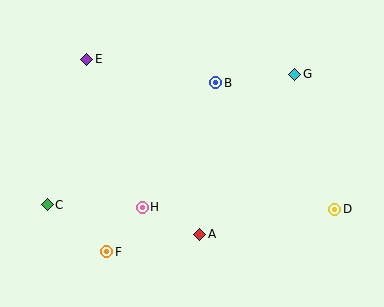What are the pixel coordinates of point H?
Point H is at (142, 207).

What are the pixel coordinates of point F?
Point F is at (107, 252).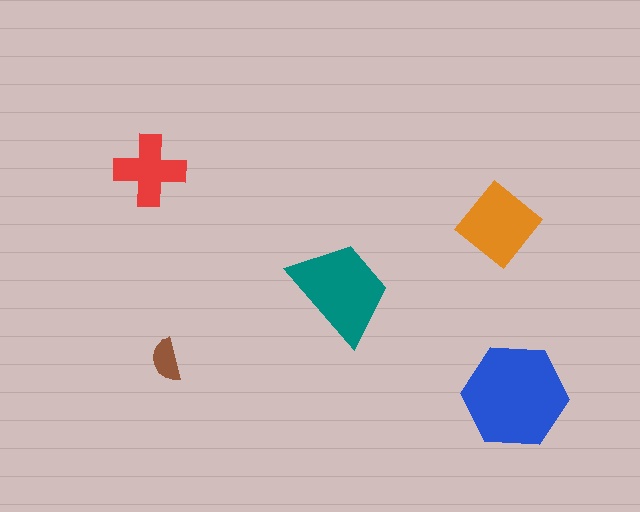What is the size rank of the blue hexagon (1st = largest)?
1st.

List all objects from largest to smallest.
The blue hexagon, the teal trapezoid, the orange diamond, the red cross, the brown semicircle.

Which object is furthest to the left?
The red cross is leftmost.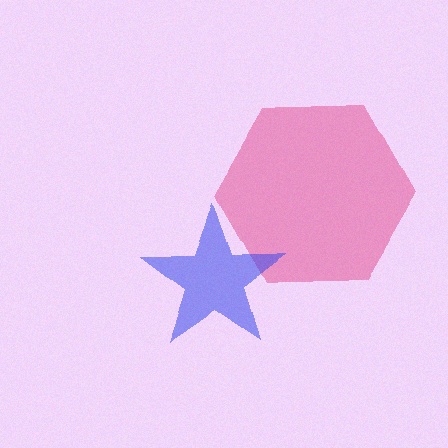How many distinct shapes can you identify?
There are 2 distinct shapes: a pink hexagon, a blue star.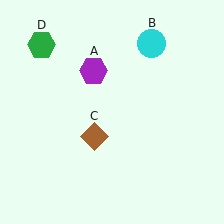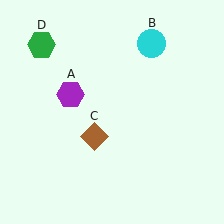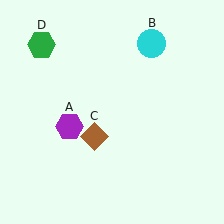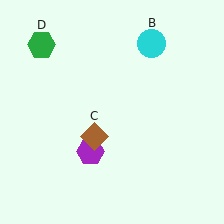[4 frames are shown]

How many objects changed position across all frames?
1 object changed position: purple hexagon (object A).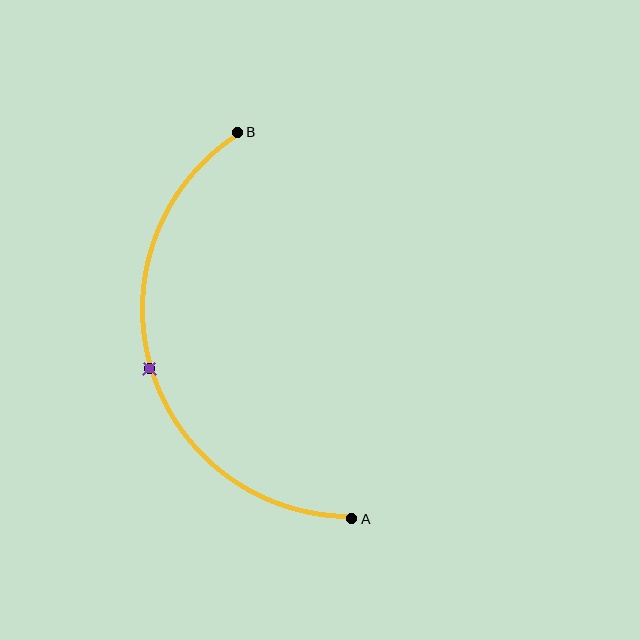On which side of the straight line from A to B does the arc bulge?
The arc bulges to the left of the straight line connecting A and B.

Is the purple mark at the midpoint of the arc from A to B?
Yes. The purple mark lies on the arc at equal arc-length from both A and B — it is the arc midpoint.